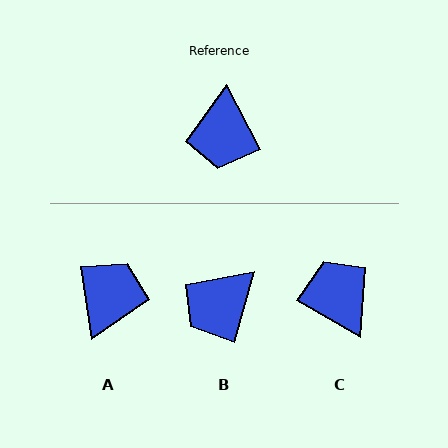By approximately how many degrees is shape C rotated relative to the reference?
Approximately 149 degrees clockwise.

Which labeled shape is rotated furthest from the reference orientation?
A, about 160 degrees away.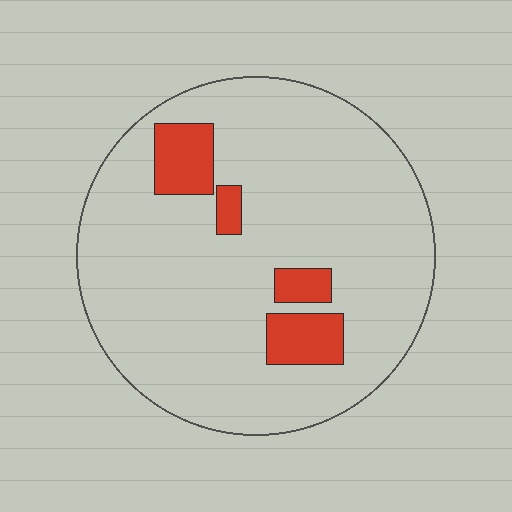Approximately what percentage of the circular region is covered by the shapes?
Approximately 10%.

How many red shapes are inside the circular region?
4.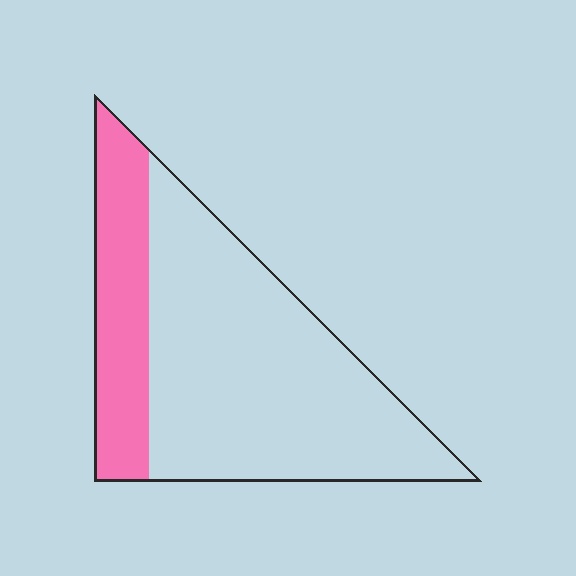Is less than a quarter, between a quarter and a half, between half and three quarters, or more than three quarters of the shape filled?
Between a quarter and a half.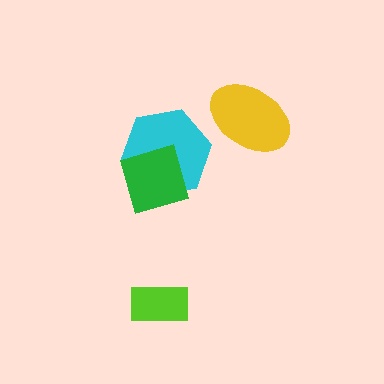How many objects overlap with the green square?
1 object overlaps with the green square.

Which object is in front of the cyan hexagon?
The green square is in front of the cyan hexagon.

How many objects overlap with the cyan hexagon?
1 object overlaps with the cyan hexagon.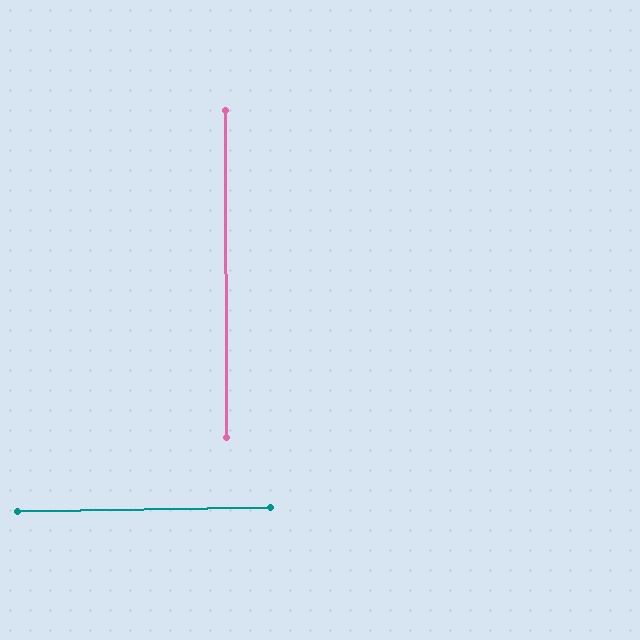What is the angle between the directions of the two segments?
Approximately 89 degrees.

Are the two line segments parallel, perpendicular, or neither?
Perpendicular — they meet at approximately 89°.